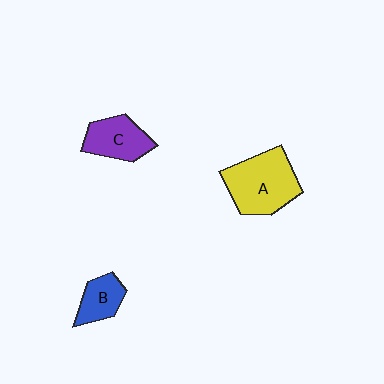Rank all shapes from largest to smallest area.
From largest to smallest: A (yellow), C (purple), B (blue).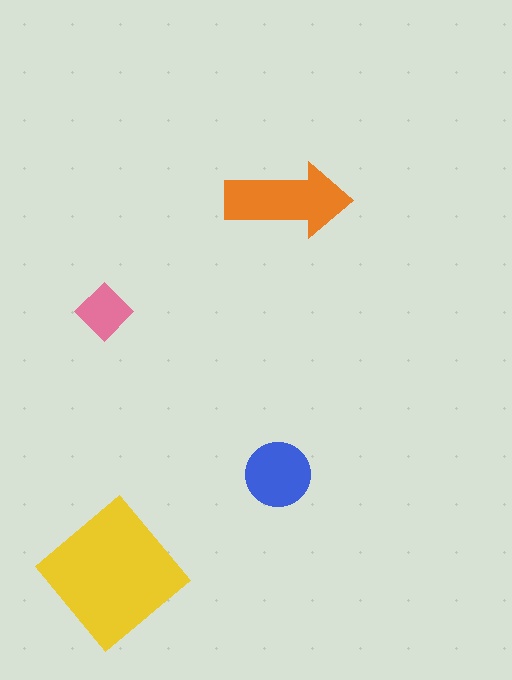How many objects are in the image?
There are 4 objects in the image.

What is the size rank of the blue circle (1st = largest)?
3rd.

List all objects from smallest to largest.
The pink diamond, the blue circle, the orange arrow, the yellow diamond.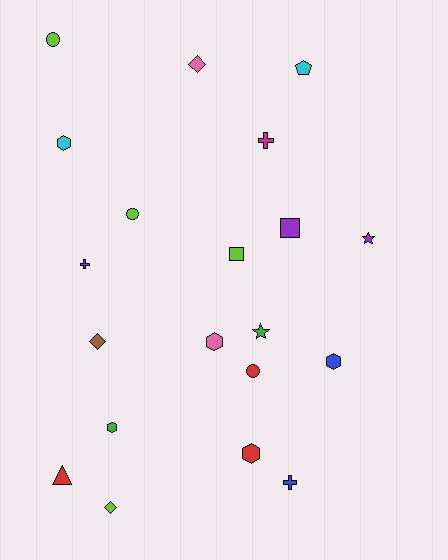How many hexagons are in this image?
There are 5 hexagons.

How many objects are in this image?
There are 20 objects.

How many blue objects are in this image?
There are 2 blue objects.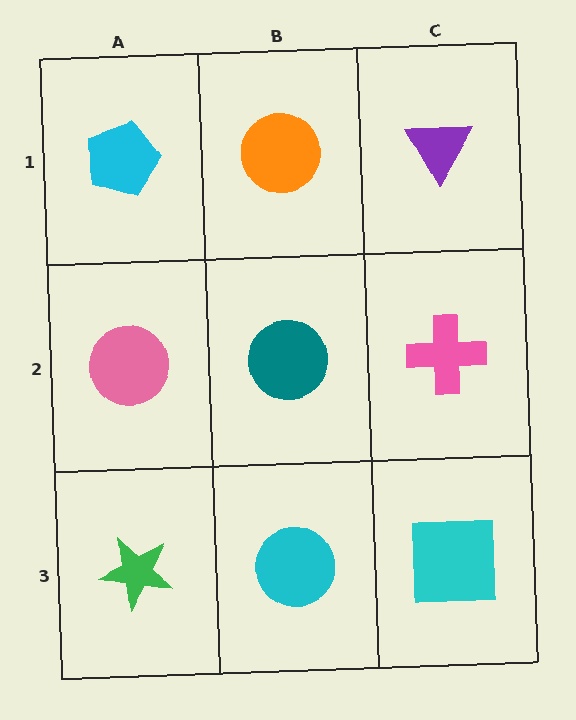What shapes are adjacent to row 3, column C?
A pink cross (row 2, column C), a cyan circle (row 3, column B).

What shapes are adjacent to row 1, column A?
A pink circle (row 2, column A), an orange circle (row 1, column B).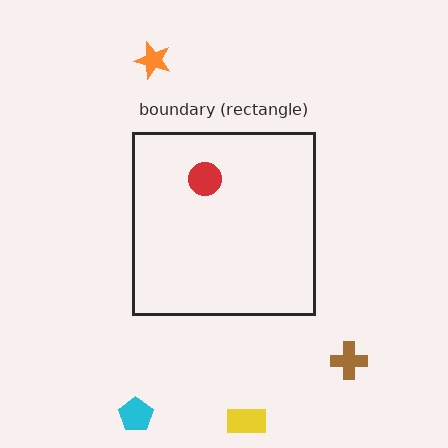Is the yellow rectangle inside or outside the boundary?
Outside.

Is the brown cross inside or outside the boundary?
Outside.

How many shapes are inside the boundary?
1 inside, 4 outside.